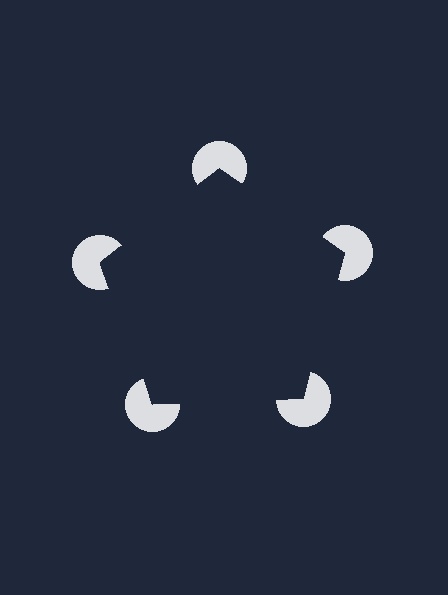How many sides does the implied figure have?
5 sides.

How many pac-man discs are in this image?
There are 5 — one at each vertex of the illusory pentagon.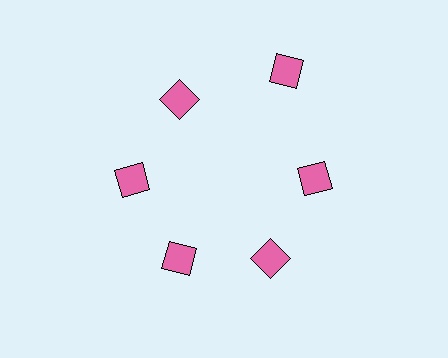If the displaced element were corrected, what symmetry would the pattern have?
It would have 6-fold rotational symmetry — the pattern would map onto itself every 60 degrees.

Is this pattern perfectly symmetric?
No. The 6 pink diamonds are arranged in a ring, but one element near the 1 o'clock position is pushed outward from the center, breaking the 6-fold rotational symmetry.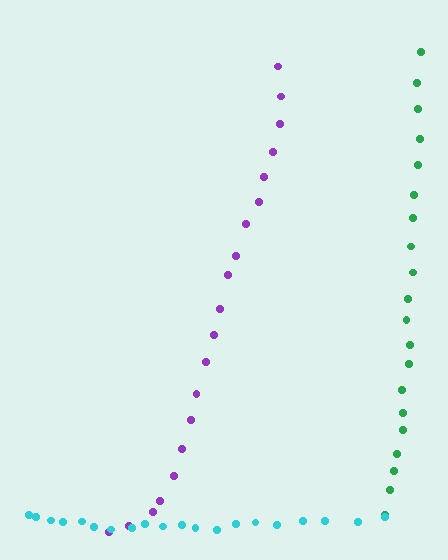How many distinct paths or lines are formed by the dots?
There are 3 distinct paths.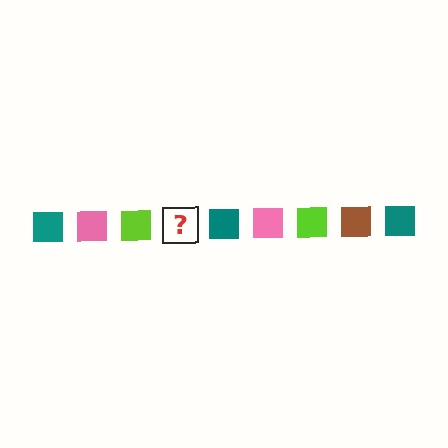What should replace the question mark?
The question mark should be replaced with a brown square.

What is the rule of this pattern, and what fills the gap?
The rule is that the pattern cycles through teal, pink, lime, brown squares. The gap should be filled with a brown square.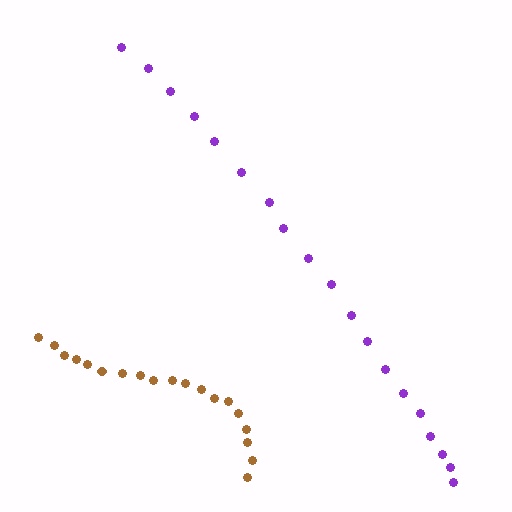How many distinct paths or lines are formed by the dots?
There are 2 distinct paths.